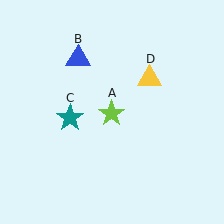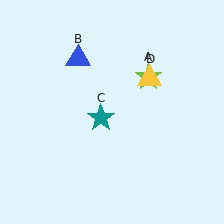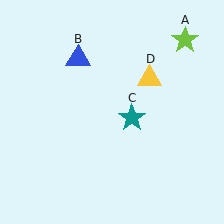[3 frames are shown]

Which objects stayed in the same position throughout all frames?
Blue triangle (object B) and yellow triangle (object D) remained stationary.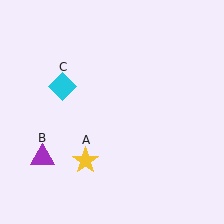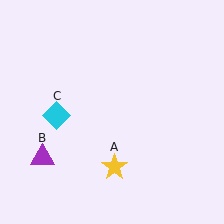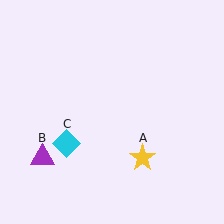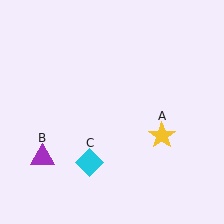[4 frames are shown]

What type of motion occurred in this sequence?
The yellow star (object A), cyan diamond (object C) rotated counterclockwise around the center of the scene.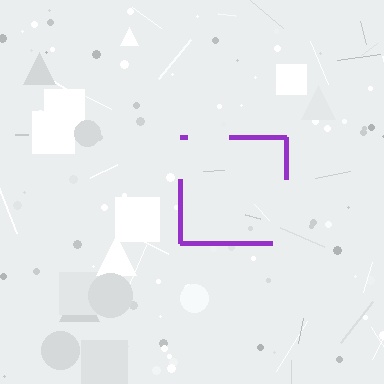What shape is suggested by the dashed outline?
The dashed outline suggests a square.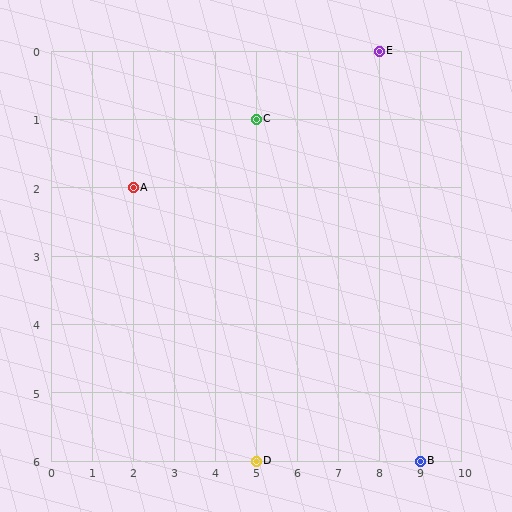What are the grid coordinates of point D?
Point D is at grid coordinates (5, 6).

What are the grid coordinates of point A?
Point A is at grid coordinates (2, 2).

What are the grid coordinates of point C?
Point C is at grid coordinates (5, 1).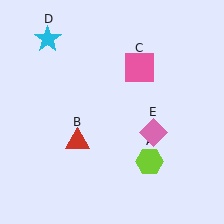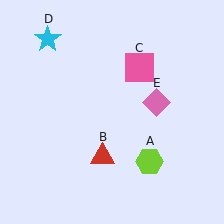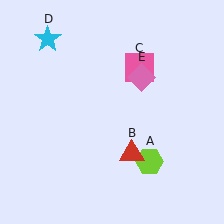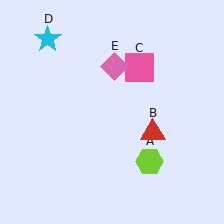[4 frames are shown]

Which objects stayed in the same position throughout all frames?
Lime hexagon (object A) and pink square (object C) and cyan star (object D) remained stationary.